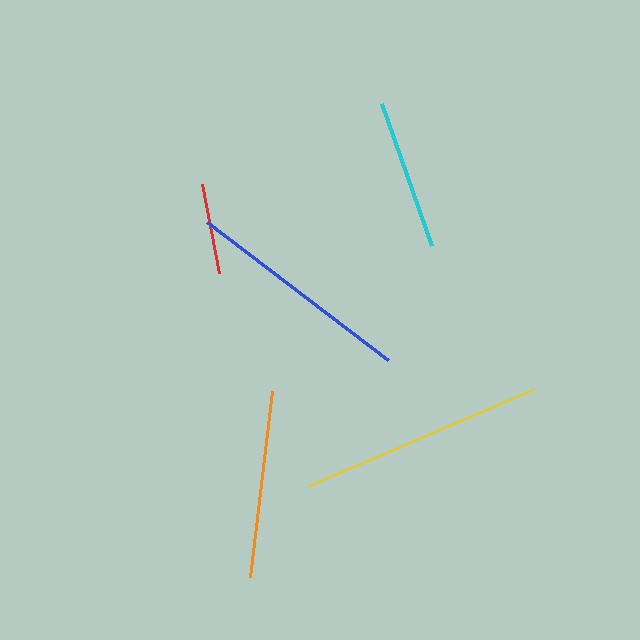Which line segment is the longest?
The yellow line is the longest at approximately 246 pixels.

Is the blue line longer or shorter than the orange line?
The blue line is longer than the orange line.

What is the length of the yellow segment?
The yellow segment is approximately 246 pixels long.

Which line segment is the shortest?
The red line is the shortest at approximately 90 pixels.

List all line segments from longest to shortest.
From longest to shortest: yellow, blue, orange, cyan, red.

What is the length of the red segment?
The red segment is approximately 90 pixels long.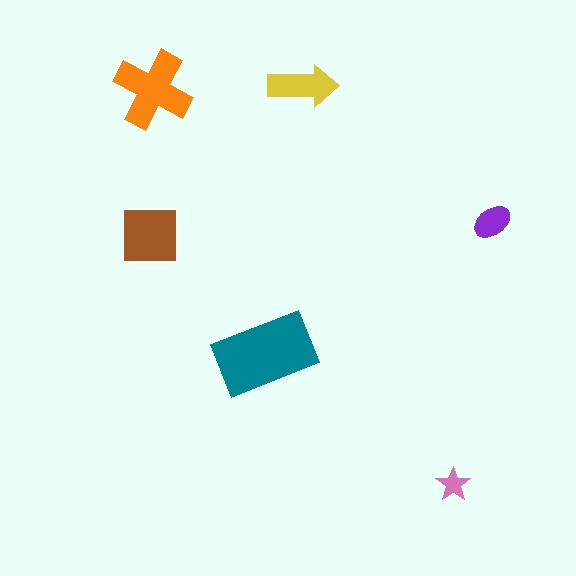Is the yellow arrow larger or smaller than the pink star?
Larger.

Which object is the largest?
The teal rectangle.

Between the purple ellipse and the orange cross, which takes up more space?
The orange cross.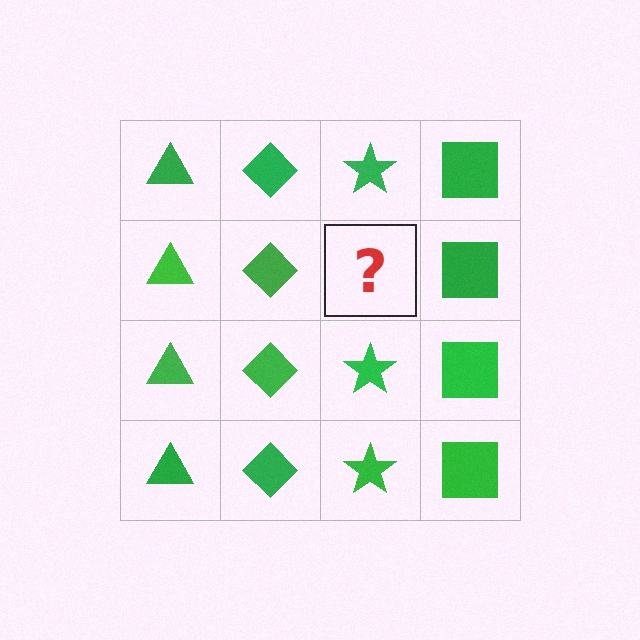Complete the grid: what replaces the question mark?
The question mark should be replaced with a green star.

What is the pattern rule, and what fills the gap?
The rule is that each column has a consistent shape. The gap should be filled with a green star.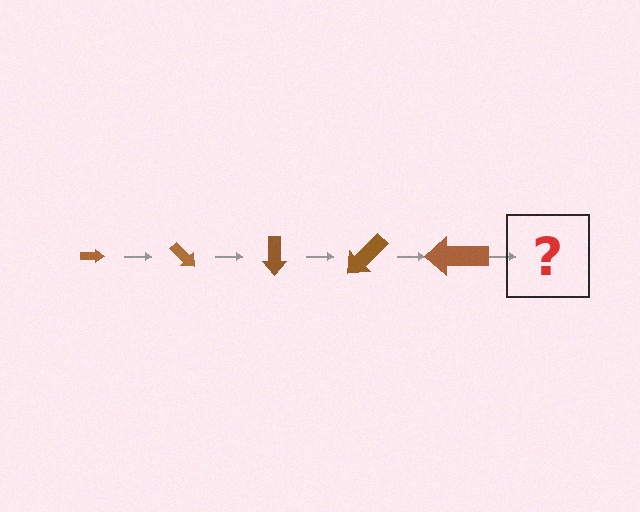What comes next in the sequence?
The next element should be an arrow, larger than the previous one and rotated 225 degrees from the start.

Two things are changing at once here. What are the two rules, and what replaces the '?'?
The two rules are that the arrow grows larger each step and it rotates 45 degrees each step. The '?' should be an arrow, larger than the previous one and rotated 225 degrees from the start.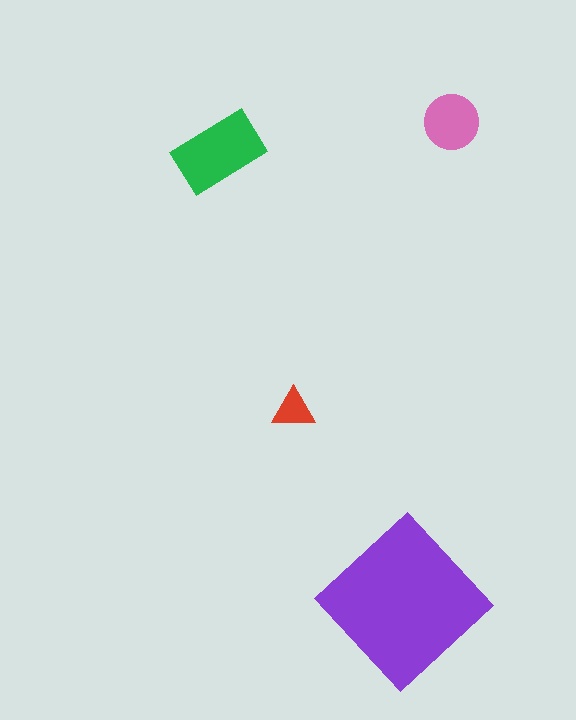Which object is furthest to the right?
The pink circle is rightmost.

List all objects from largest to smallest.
The purple diamond, the green rectangle, the pink circle, the red triangle.